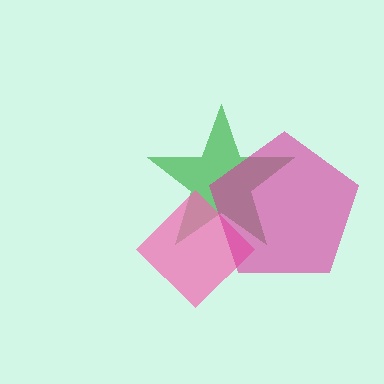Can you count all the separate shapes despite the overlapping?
Yes, there are 3 separate shapes.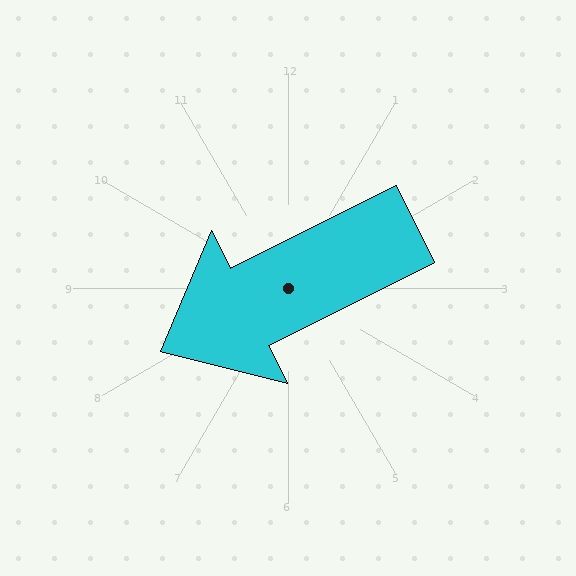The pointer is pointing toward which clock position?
Roughly 8 o'clock.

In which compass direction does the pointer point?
Southwest.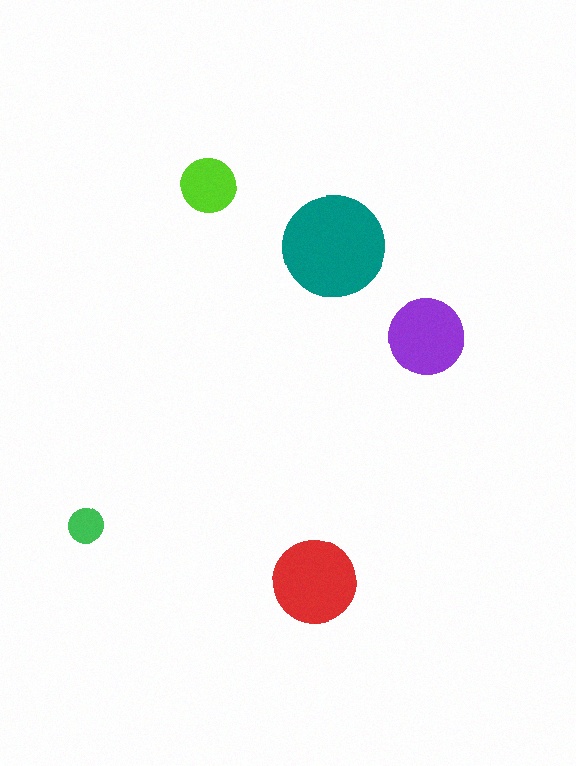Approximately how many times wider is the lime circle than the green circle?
About 1.5 times wider.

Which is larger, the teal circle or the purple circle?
The teal one.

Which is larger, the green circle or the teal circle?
The teal one.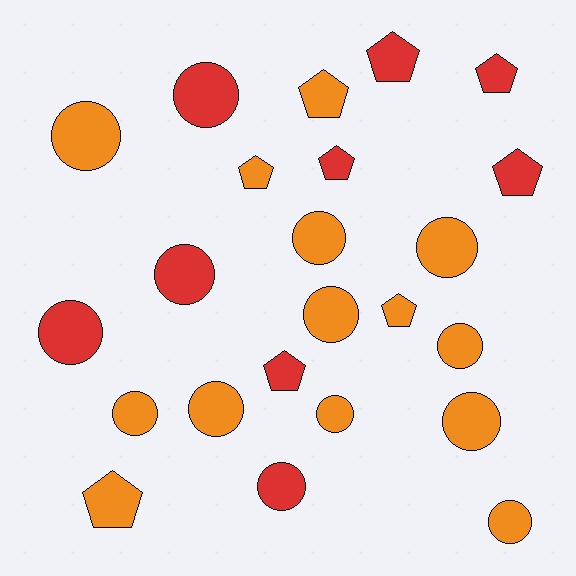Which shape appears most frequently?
Circle, with 14 objects.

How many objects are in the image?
There are 23 objects.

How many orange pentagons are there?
There are 4 orange pentagons.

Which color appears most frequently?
Orange, with 14 objects.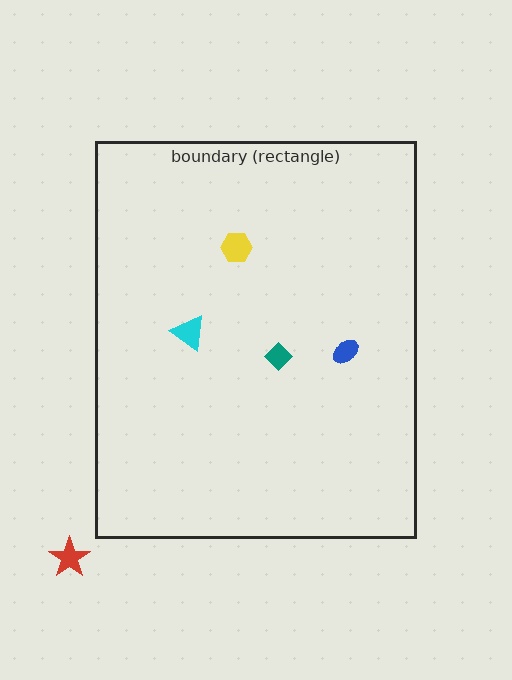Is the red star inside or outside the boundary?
Outside.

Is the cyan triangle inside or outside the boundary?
Inside.